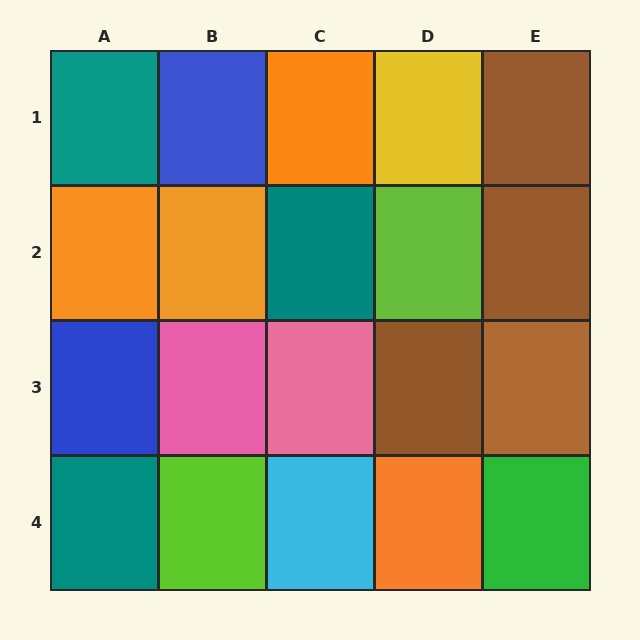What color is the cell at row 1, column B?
Blue.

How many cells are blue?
2 cells are blue.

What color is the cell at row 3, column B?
Pink.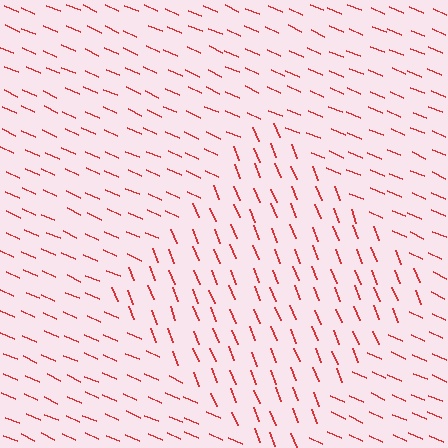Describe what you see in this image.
The image is filled with small red line segments. A diamond region in the image has lines oriented differently from the surrounding lines, creating a visible texture boundary.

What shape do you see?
I see a diamond.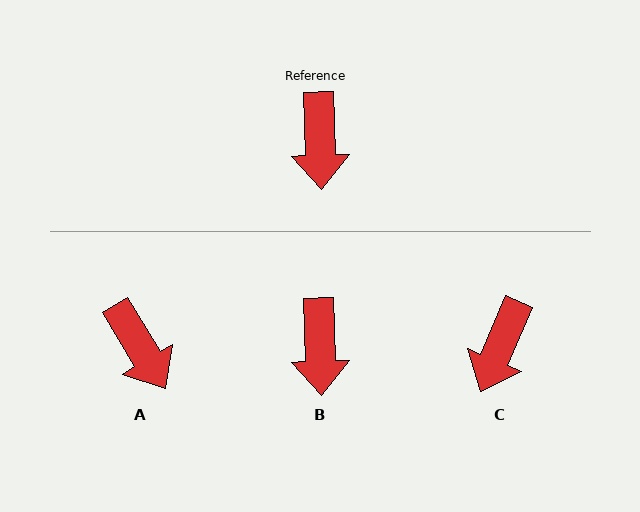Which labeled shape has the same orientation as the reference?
B.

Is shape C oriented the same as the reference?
No, it is off by about 25 degrees.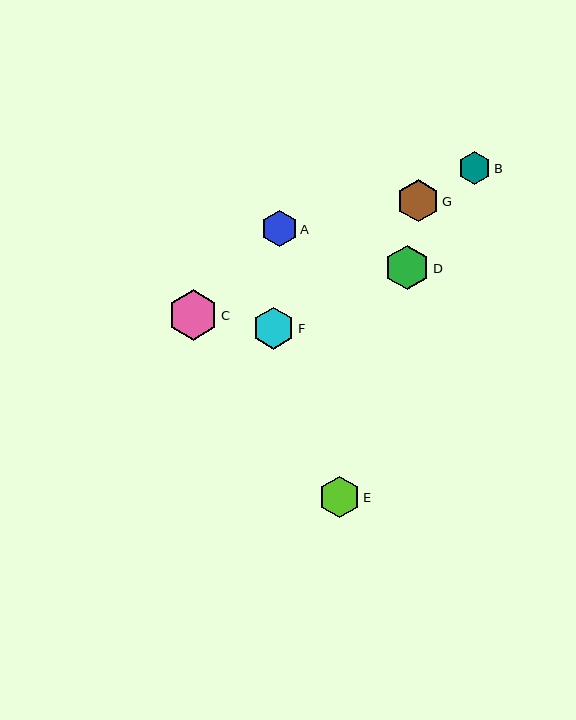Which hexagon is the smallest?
Hexagon B is the smallest with a size of approximately 32 pixels.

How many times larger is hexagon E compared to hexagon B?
Hexagon E is approximately 1.3 times the size of hexagon B.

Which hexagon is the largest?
Hexagon C is the largest with a size of approximately 50 pixels.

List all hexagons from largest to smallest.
From largest to smallest: C, D, G, F, E, A, B.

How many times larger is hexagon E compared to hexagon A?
Hexagon E is approximately 1.1 times the size of hexagon A.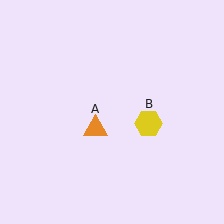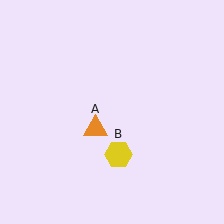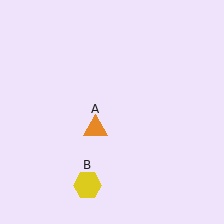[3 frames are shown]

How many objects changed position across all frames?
1 object changed position: yellow hexagon (object B).